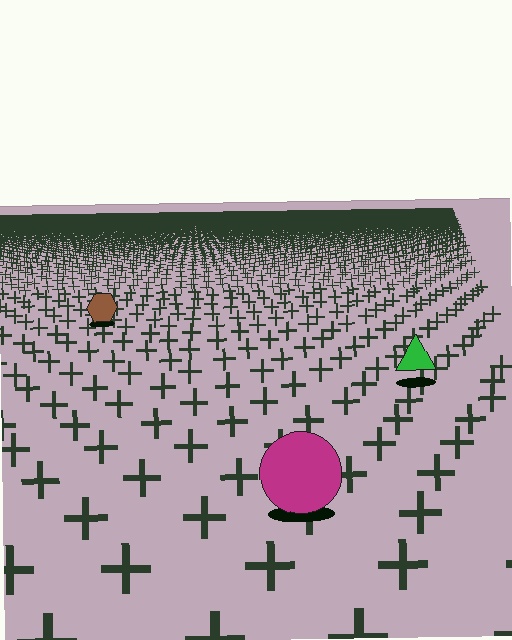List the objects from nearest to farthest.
From nearest to farthest: the magenta circle, the green triangle, the brown hexagon.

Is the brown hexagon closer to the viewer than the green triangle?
No. The green triangle is closer — you can tell from the texture gradient: the ground texture is coarser near it.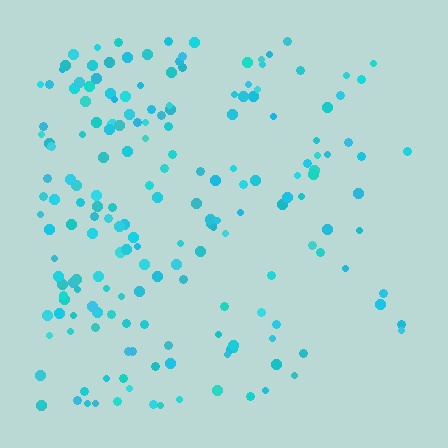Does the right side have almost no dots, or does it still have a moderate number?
Still a moderate number, just noticeably fewer than the left.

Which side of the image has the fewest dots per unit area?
The right.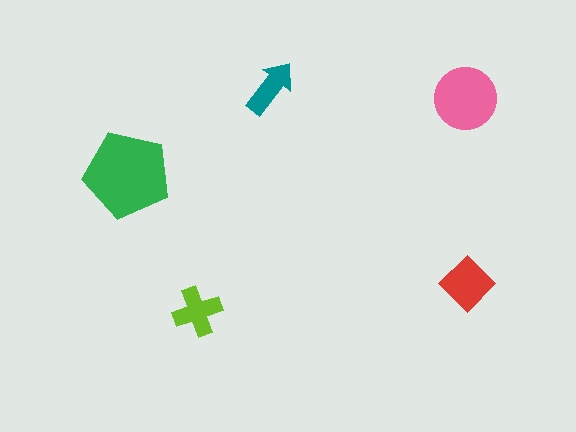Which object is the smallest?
The teal arrow.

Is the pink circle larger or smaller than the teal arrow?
Larger.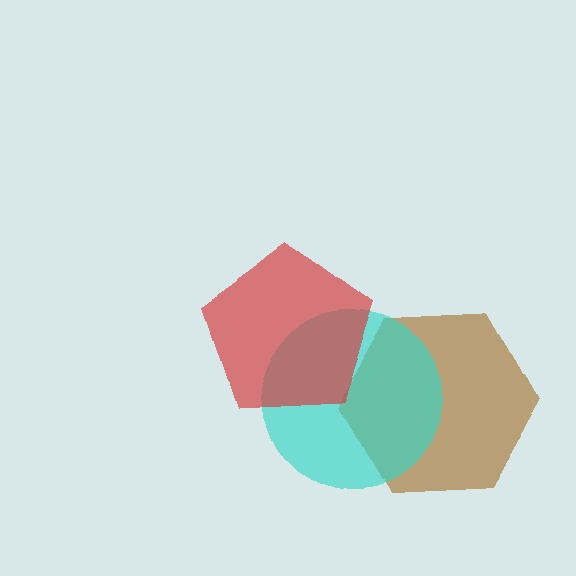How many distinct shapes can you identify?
There are 3 distinct shapes: a brown hexagon, a cyan circle, a red pentagon.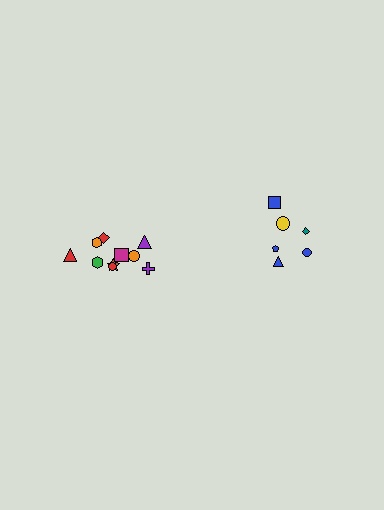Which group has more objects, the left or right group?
The left group.